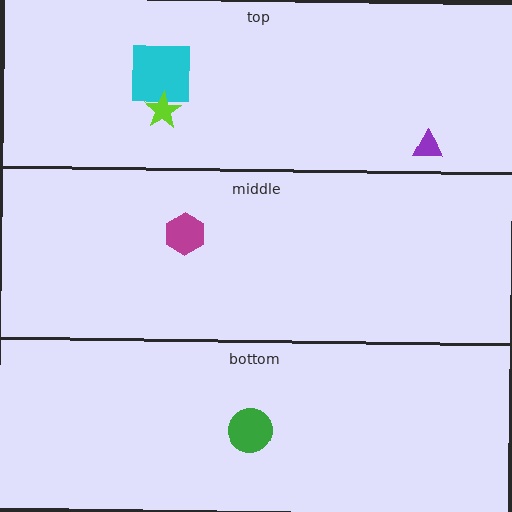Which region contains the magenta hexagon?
The middle region.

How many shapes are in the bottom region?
1.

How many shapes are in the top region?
3.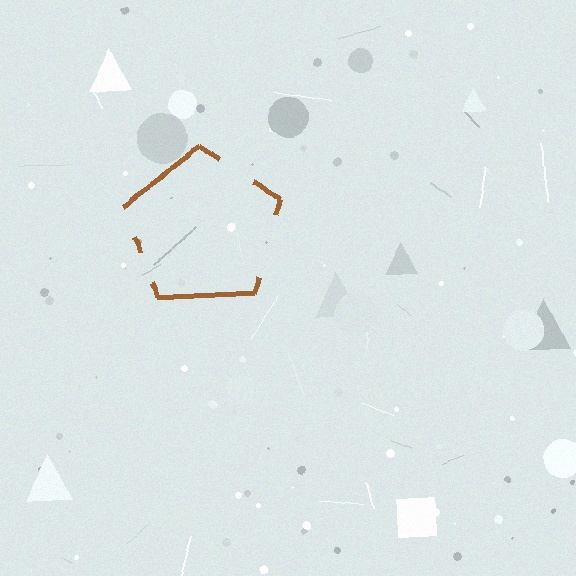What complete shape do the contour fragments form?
The contour fragments form a pentagon.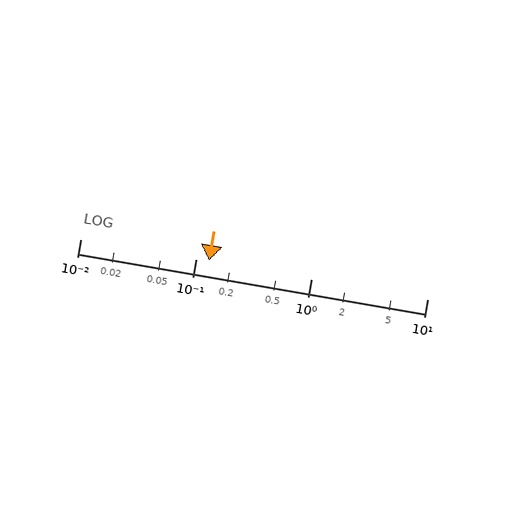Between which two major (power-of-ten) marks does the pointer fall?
The pointer is between 0.1 and 1.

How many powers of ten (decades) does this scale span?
The scale spans 3 decades, from 0.01 to 10.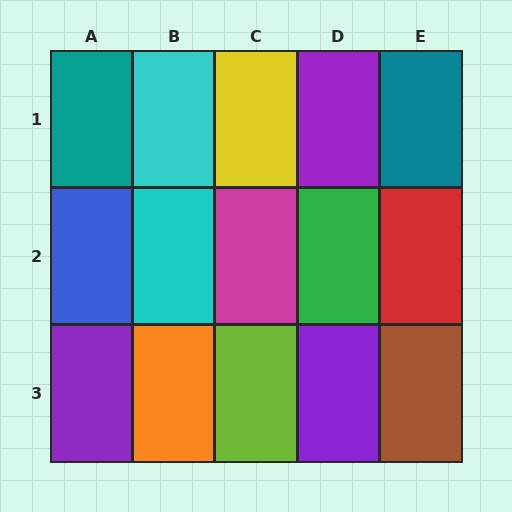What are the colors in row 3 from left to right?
Purple, orange, lime, purple, brown.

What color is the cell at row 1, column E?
Teal.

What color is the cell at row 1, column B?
Cyan.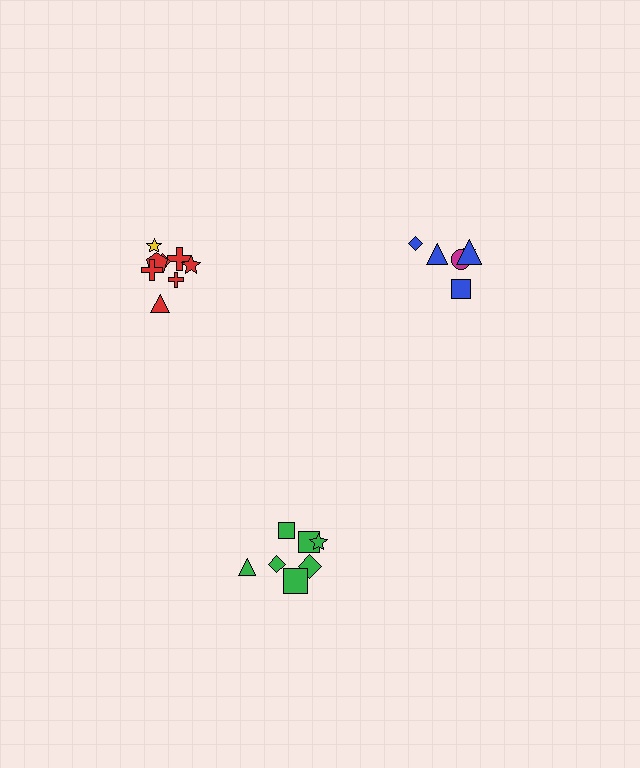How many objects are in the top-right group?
There are 6 objects.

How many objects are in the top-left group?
There are 8 objects.